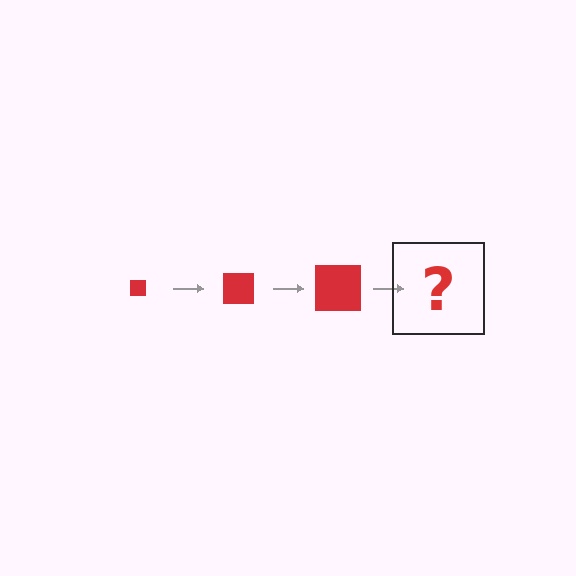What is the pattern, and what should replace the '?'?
The pattern is that the square gets progressively larger each step. The '?' should be a red square, larger than the previous one.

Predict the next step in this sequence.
The next step is a red square, larger than the previous one.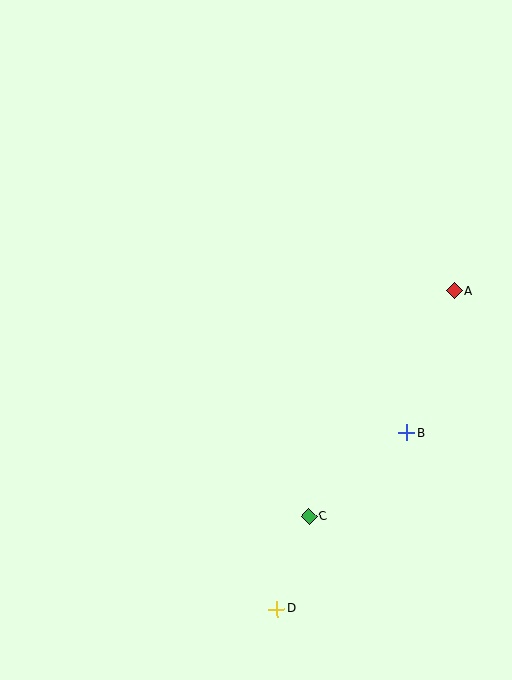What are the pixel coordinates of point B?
Point B is at (407, 433).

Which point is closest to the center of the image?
Point B at (407, 433) is closest to the center.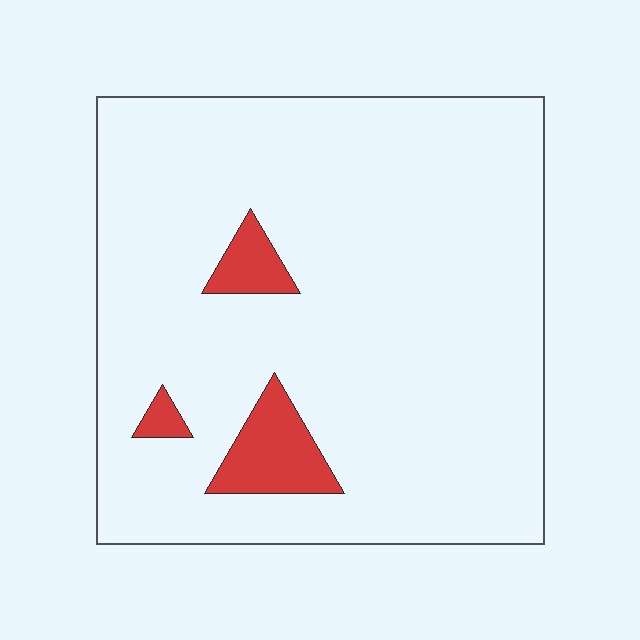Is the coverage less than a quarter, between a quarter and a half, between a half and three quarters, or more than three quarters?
Less than a quarter.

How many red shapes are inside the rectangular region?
3.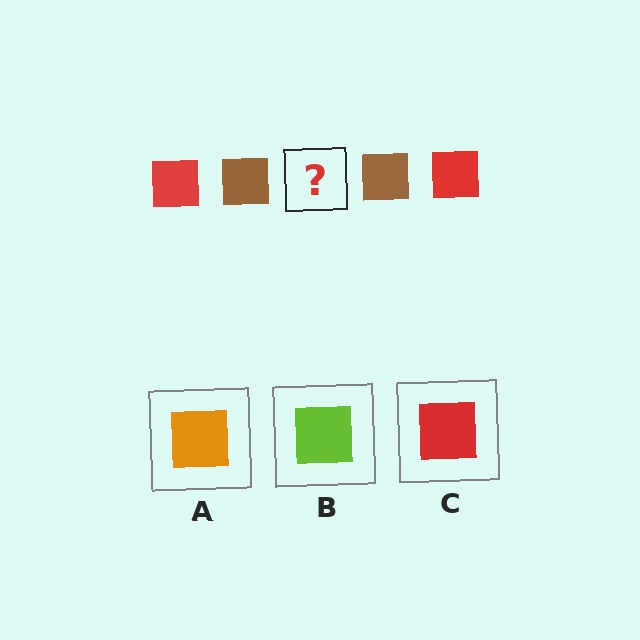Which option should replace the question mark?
Option C.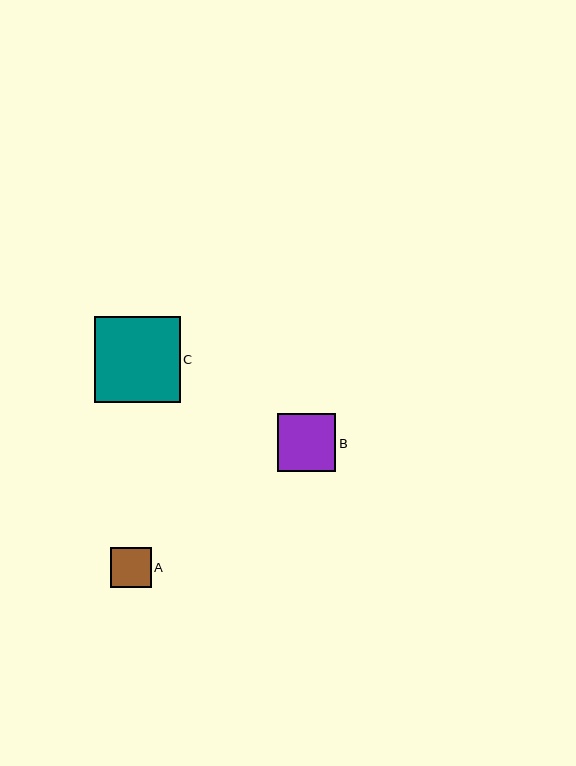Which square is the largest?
Square C is the largest with a size of approximately 86 pixels.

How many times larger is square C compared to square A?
Square C is approximately 2.1 times the size of square A.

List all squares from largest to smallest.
From largest to smallest: C, B, A.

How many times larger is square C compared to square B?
Square C is approximately 1.5 times the size of square B.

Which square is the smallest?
Square A is the smallest with a size of approximately 41 pixels.